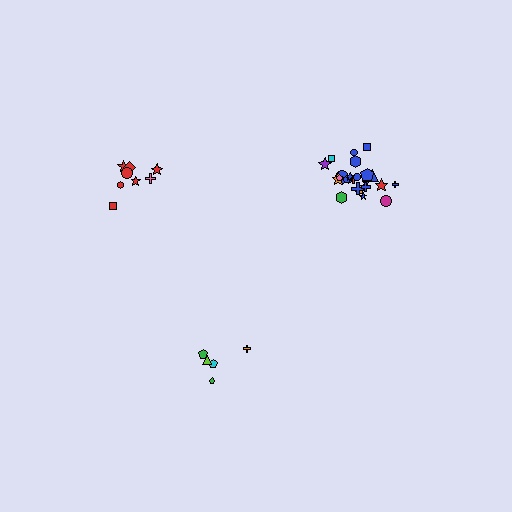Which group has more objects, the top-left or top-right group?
The top-right group.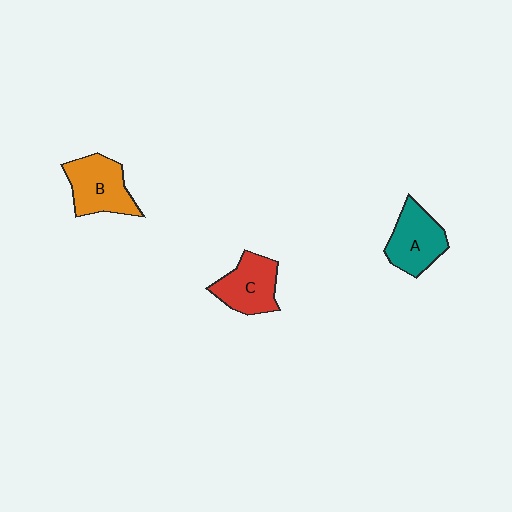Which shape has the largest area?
Shape B (orange).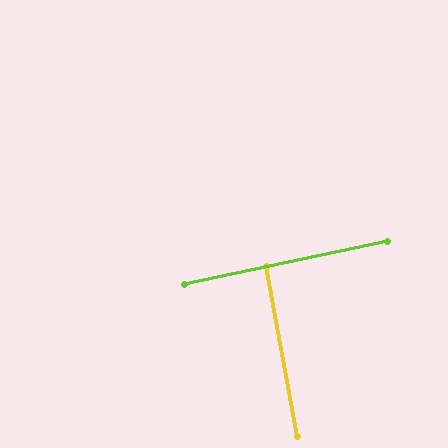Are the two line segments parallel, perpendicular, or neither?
Perpendicular — they meet at approximately 88°.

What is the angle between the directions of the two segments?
Approximately 88 degrees.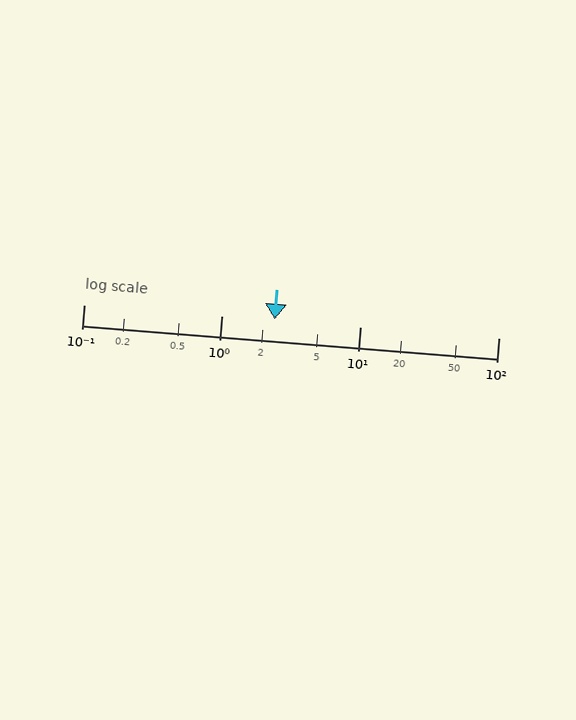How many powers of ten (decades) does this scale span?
The scale spans 3 decades, from 0.1 to 100.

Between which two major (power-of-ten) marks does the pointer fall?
The pointer is between 1 and 10.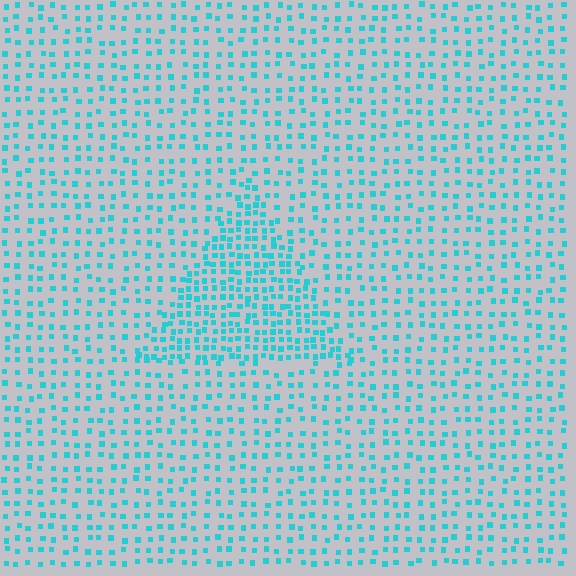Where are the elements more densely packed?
The elements are more densely packed inside the triangle boundary.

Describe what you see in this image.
The image contains small cyan elements arranged at two different densities. A triangle-shaped region is visible where the elements are more densely packed than the surrounding area.